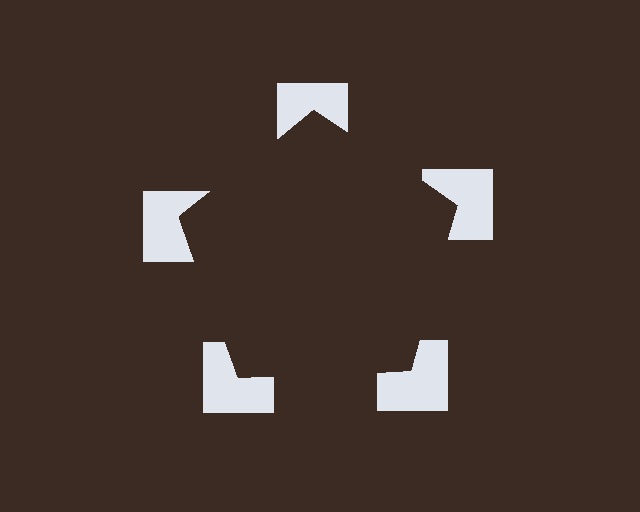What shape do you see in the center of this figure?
An illusory pentagon — its edges are inferred from the aligned wedge cuts in the notched squares, not physically drawn.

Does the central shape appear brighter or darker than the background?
It typically appears slightly darker than the background, even though no actual brightness change is drawn.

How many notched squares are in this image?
There are 5 — one at each vertex of the illusory pentagon.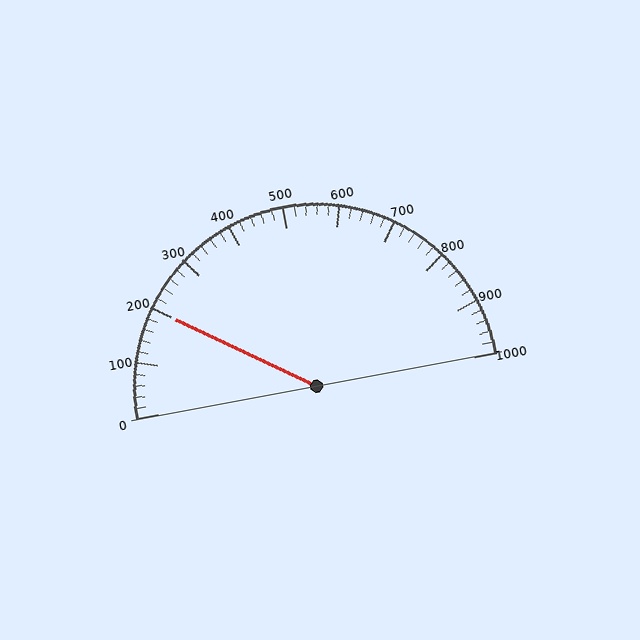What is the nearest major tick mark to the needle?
The nearest major tick mark is 200.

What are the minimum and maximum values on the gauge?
The gauge ranges from 0 to 1000.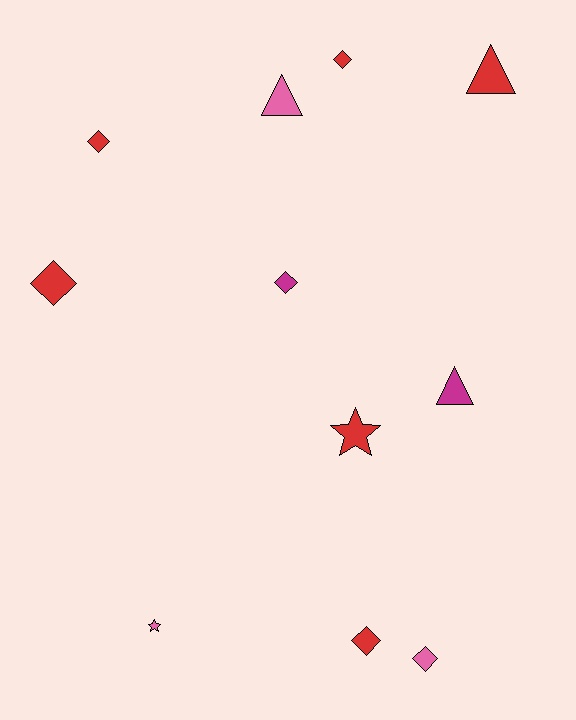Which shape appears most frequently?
Diamond, with 6 objects.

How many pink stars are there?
There is 1 pink star.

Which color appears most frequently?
Red, with 6 objects.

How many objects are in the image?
There are 11 objects.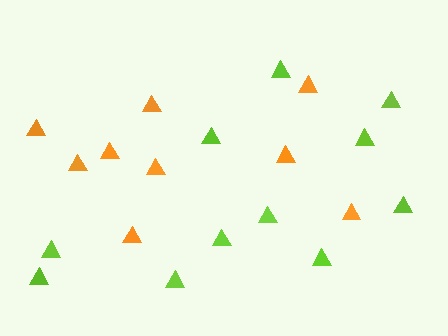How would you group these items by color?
There are 2 groups: one group of lime triangles (11) and one group of orange triangles (9).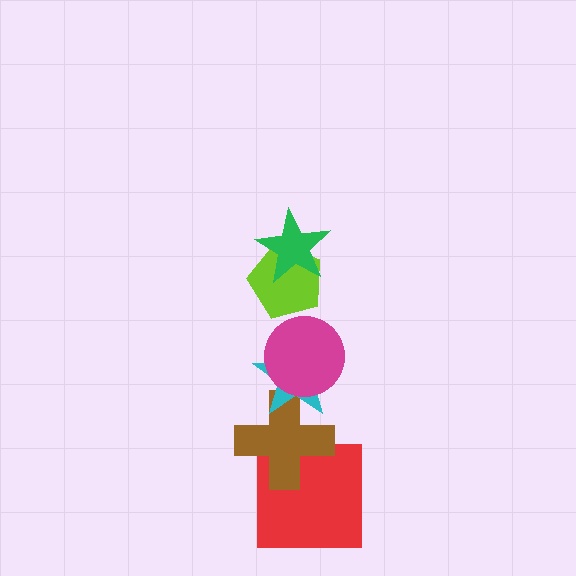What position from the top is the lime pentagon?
The lime pentagon is 2nd from the top.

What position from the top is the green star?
The green star is 1st from the top.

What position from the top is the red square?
The red square is 6th from the top.